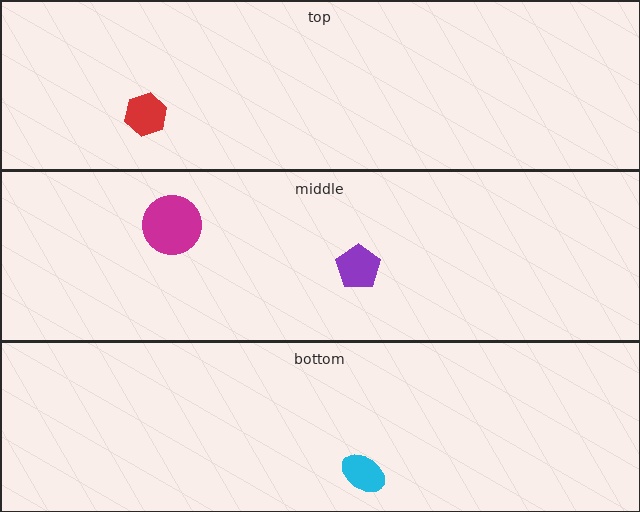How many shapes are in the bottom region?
1.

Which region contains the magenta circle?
The middle region.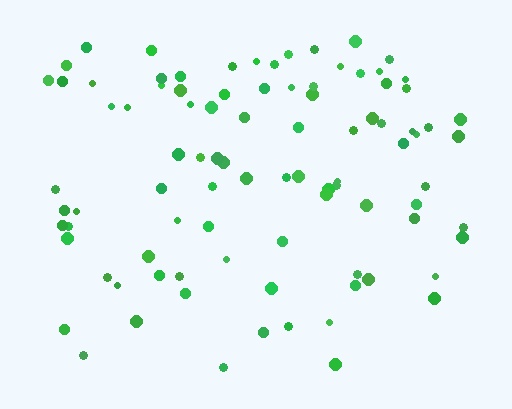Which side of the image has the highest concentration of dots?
The top.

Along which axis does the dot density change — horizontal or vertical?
Vertical.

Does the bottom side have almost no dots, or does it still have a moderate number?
Still a moderate number, just noticeably fewer than the top.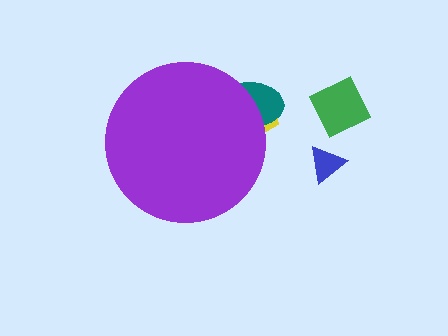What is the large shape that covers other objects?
A purple circle.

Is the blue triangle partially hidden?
No, the blue triangle is fully visible.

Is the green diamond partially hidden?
No, the green diamond is fully visible.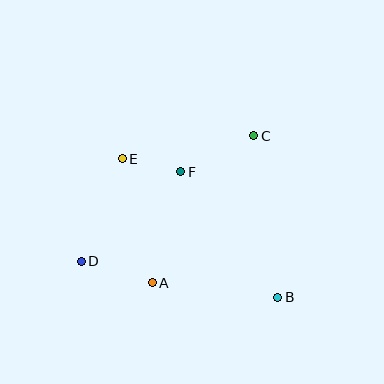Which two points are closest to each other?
Points E and F are closest to each other.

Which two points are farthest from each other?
Points C and D are farthest from each other.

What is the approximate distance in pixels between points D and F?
The distance between D and F is approximately 134 pixels.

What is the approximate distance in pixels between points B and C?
The distance between B and C is approximately 163 pixels.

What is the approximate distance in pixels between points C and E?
The distance between C and E is approximately 134 pixels.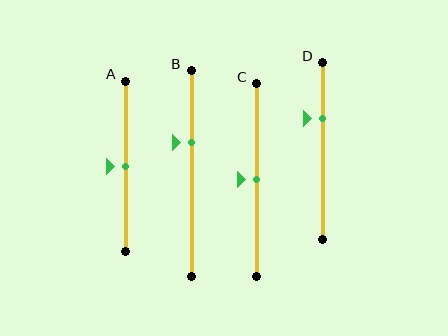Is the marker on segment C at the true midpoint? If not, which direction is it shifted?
Yes, the marker on segment C is at the true midpoint.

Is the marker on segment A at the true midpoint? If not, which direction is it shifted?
Yes, the marker on segment A is at the true midpoint.